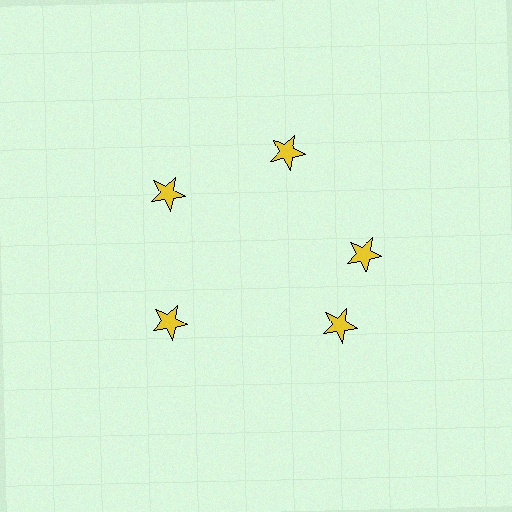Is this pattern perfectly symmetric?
No. The 5 yellow stars are arranged in a ring, but one element near the 5 o'clock position is rotated out of alignment along the ring, breaking the 5-fold rotational symmetry.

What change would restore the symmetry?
The symmetry would be restored by rotating it back into even spacing with its neighbors so that all 5 stars sit at equal angles and equal distance from the center.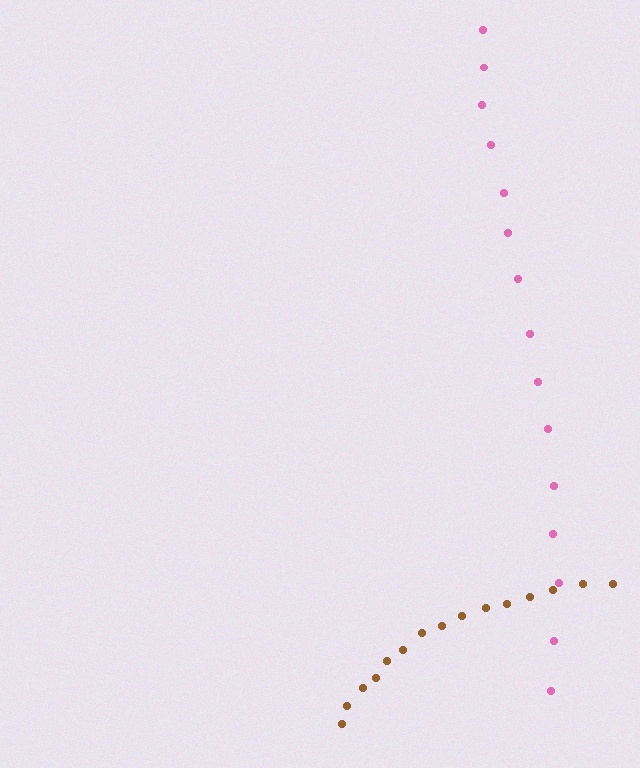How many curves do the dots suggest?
There are 2 distinct paths.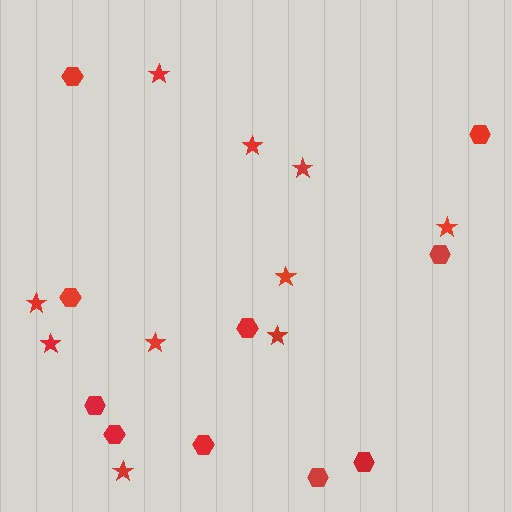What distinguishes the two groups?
There are 2 groups: one group of hexagons (10) and one group of stars (10).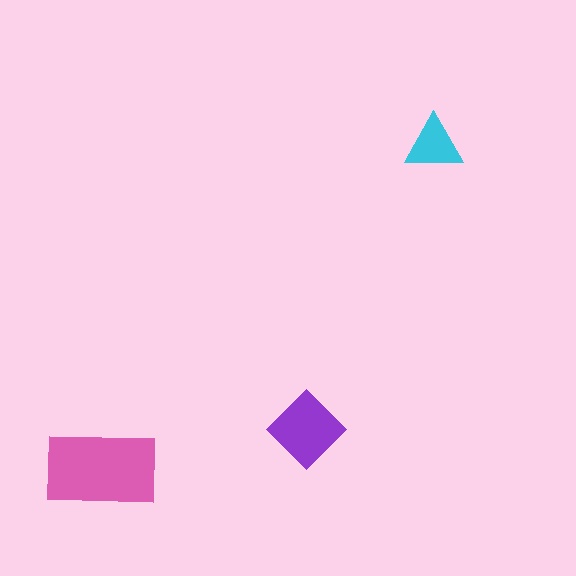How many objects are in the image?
There are 3 objects in the image.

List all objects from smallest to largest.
The cyan triangle, the purple diamond, the pink rectangle.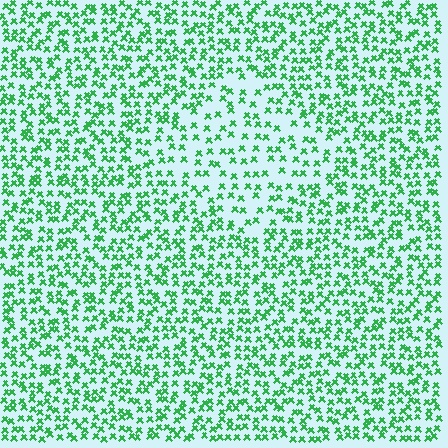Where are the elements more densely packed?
The elements are more densely packed outside the diamond boundary.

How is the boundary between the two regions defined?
The boundary is defined by a change in element density (approximately 1.8x ratio). All elements are the same color, size, and shape.